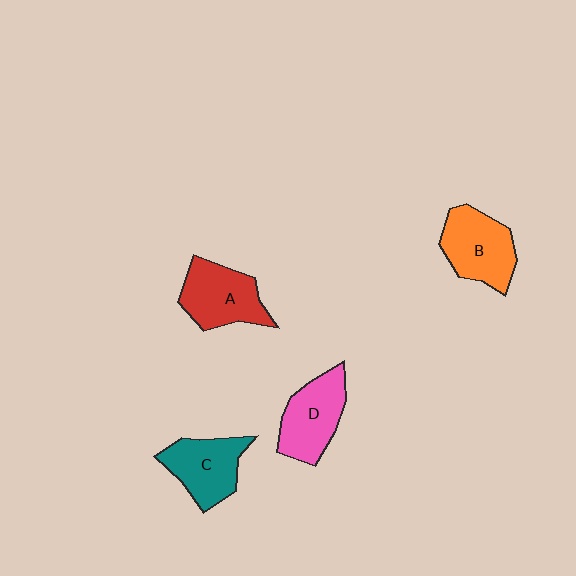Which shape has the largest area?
Shape B (orange).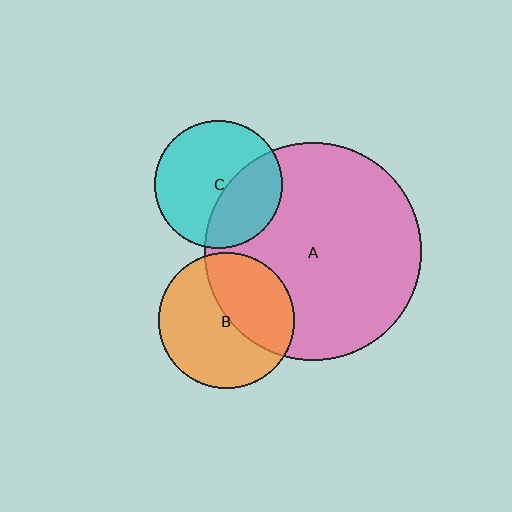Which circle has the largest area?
Circle A (pink).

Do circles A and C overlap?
Yes.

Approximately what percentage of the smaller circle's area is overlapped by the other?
Approximately 35%.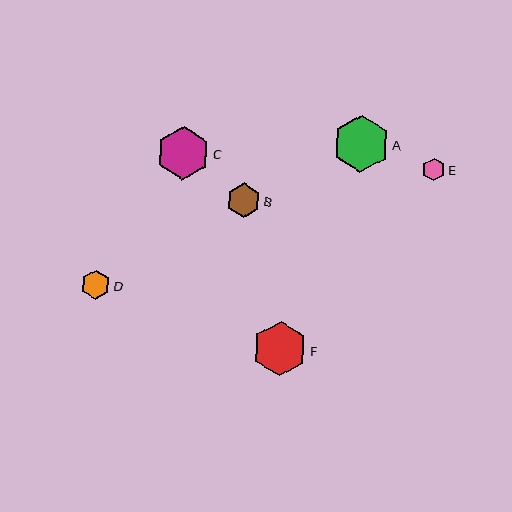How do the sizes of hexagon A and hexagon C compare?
Hexagon A and hexagon C are approximately the same size.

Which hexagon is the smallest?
Hexagon E is the smallest with a size of approximately 23 pixels.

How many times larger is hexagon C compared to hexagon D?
Hexagon C is approximately 1.8 times the size of hexagon D.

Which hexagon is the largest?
Hexagon A is the largest with a size of approximately 57 pixels.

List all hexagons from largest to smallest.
From largest to smallest: A, F, C, B, D, E.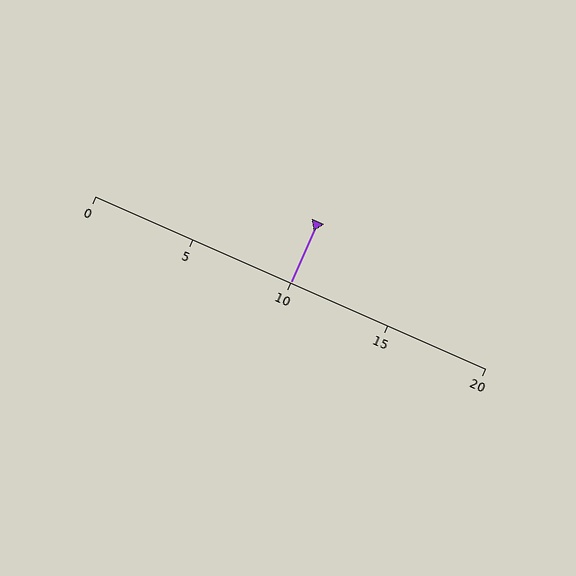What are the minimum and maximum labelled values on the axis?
The axis runs from 0 to 20.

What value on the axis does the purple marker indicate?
The marker indicates approximately 10.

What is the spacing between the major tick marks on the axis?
The major ticks are spaced 5 apart.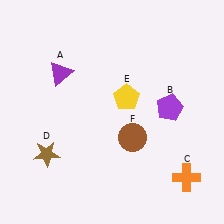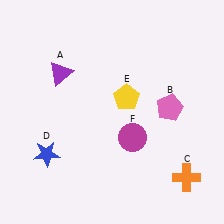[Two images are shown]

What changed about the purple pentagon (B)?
In Image 1, B is purple. In Image 2, it changed to pink.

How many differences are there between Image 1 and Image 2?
There are 3 differences between the two images.